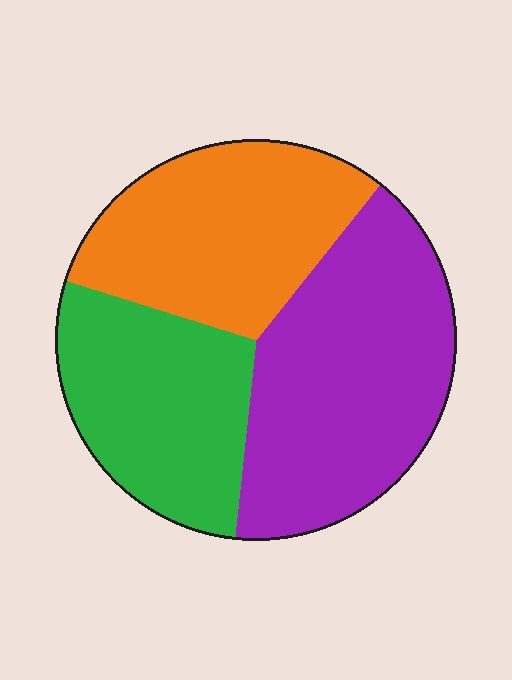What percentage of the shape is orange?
Orange covers around 30% of the shape.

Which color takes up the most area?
Purple, at roughly 40%.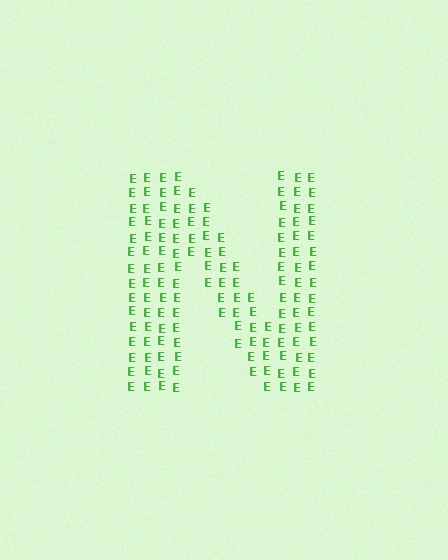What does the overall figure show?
The overall figure shows the letter N.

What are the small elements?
The small elements are letter E's.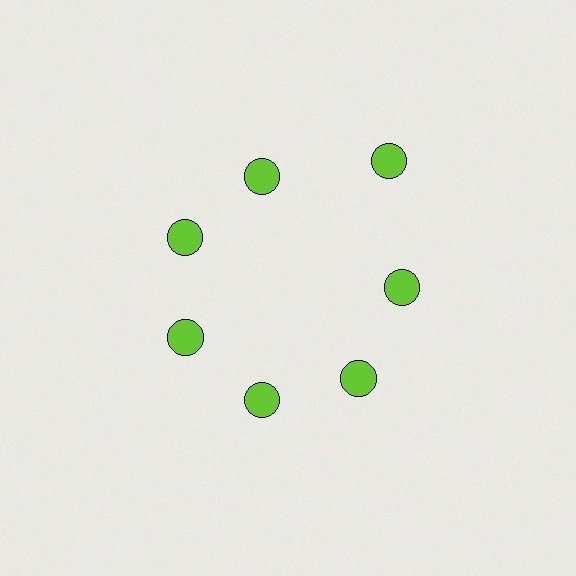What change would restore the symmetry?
The symmetry would be restored by moving it inward, back onto the ring so that all 7 circles sit at equal angles and equal distance from the center.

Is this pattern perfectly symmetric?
No. The 7 lime circles are arranged in a ring, but one element near the 1 o'clock position is pushed outward from the center, breaking the 7-fold rotational symmetry.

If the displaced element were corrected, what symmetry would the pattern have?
It would have 7-fold rotational symmetry — the pattern would map onto itself every 51 degrees.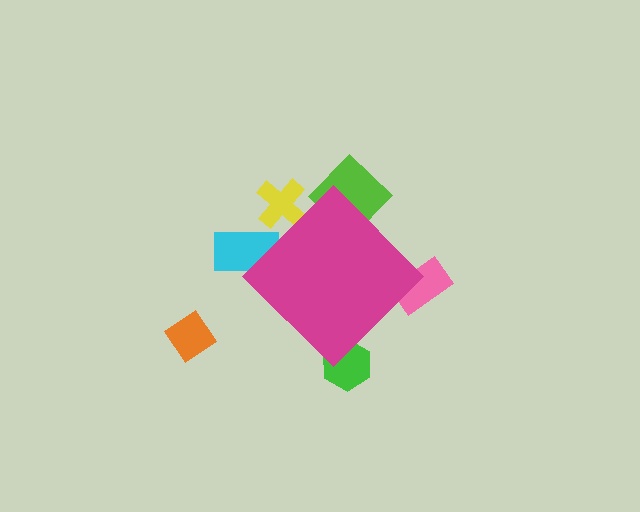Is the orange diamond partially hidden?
No, the orange diamond is fully visible.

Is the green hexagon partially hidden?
Yes, the green hexagon is partially hidden behind the magenta diamond.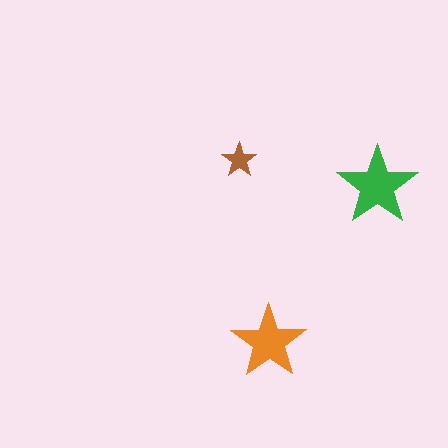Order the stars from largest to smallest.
the green one, the orange one, the brown one.